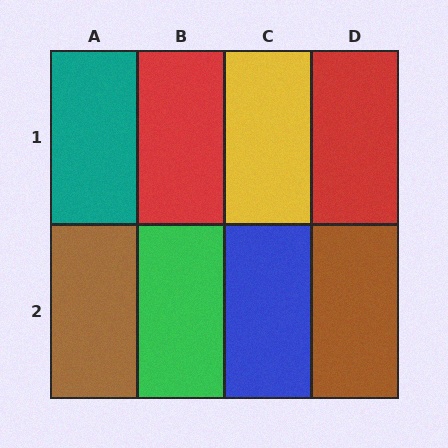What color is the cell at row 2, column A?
Brown.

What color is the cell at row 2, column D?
Brown.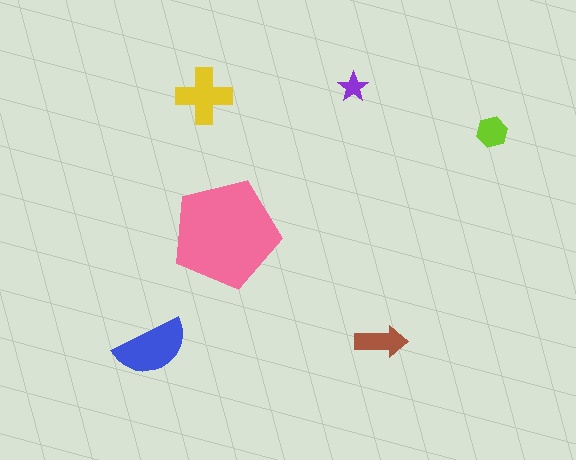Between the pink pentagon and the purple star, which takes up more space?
The pink pentagon.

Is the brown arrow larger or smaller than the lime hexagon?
Larger.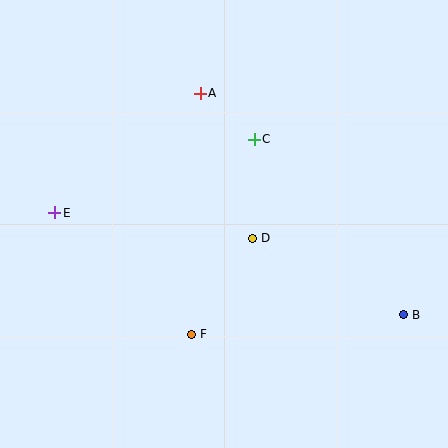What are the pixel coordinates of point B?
Point B is at (404, 315).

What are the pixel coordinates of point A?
Point A is at (200, 93).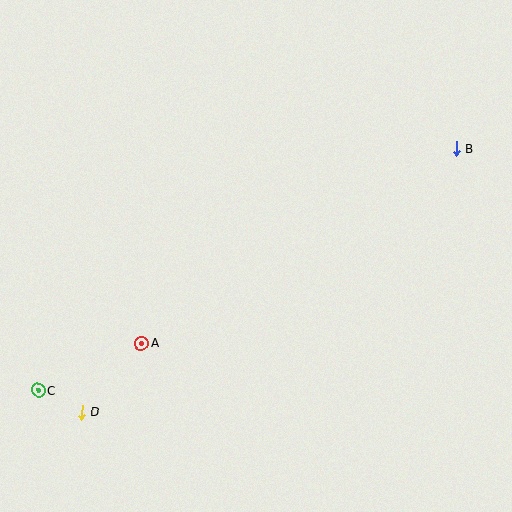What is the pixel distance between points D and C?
The distance between D and C is 49 pixels.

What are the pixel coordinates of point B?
Point B is at (456, 149).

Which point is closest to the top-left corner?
Point A is closest to the top-left corner.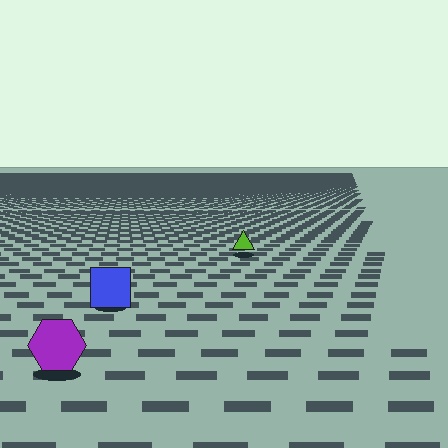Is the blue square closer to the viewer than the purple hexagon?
No. The purple hexagon is closer — you can tell from the texture gradient: the ground texture is coarser near it.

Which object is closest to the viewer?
The purple hexagon is closest. The texture marks near it are larger and more spread out.